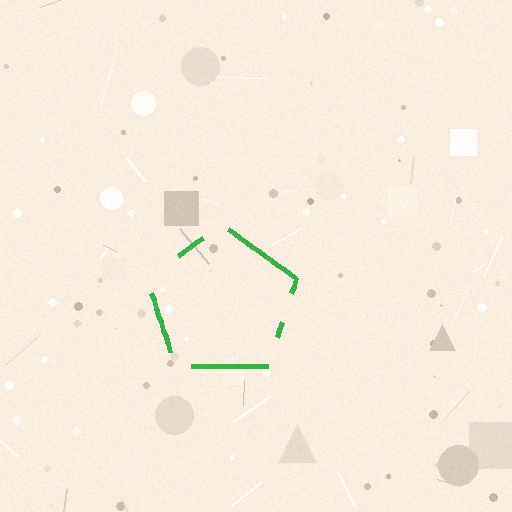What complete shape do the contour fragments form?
The contour fragments form a pentagon.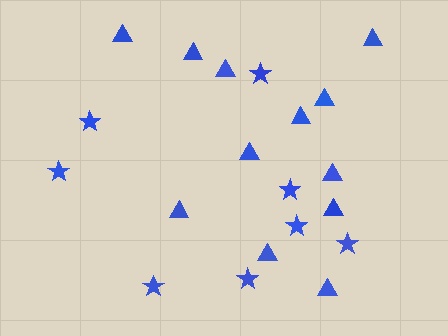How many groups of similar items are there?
There are 2 groups: one group of stars (8) and one group of triangles (12).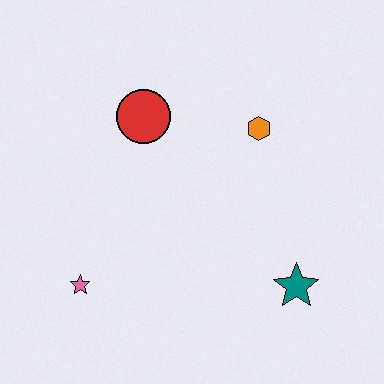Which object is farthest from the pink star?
The orange hexagon is farthest from the pink star.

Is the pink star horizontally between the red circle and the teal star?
No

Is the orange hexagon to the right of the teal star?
No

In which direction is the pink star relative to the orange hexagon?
The pink star is to the left of the orange hexagon.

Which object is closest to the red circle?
The orange hexagon is closest to the red circle.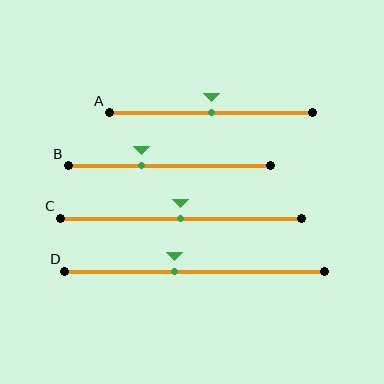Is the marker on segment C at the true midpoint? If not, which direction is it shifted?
Yes, the marker on segment C is at the true midpoint.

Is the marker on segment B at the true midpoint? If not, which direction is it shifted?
No, the marker on segment B is shifted to the left by about 14% of the segment length.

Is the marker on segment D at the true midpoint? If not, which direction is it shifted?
No, the marker on segment D is shifted to the left by about 8% of the segment length.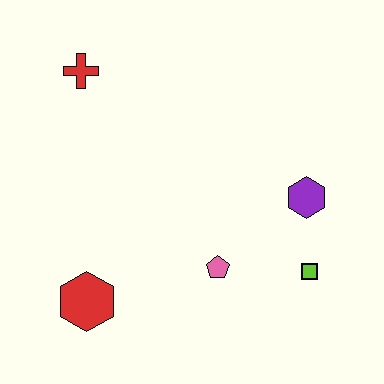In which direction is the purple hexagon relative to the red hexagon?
The purple hexagon is to the right of the red hexagon.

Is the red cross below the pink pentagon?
No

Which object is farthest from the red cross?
The lime square is farthest from the red cross.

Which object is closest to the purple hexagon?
The lime square is closest to the purple hexagon.